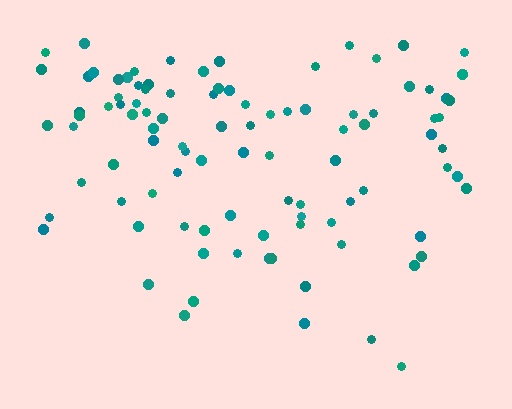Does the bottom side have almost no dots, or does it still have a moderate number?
Still a moderate number, just noticeably fewer than the top.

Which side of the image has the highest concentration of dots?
The top.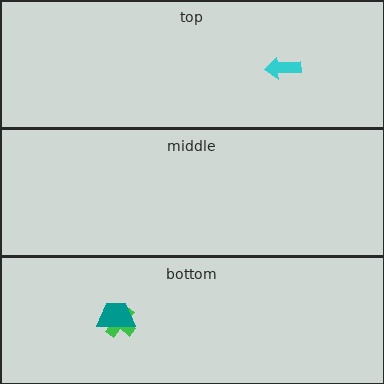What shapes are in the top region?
The cyan arrow.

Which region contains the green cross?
The bottom region.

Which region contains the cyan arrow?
The top region.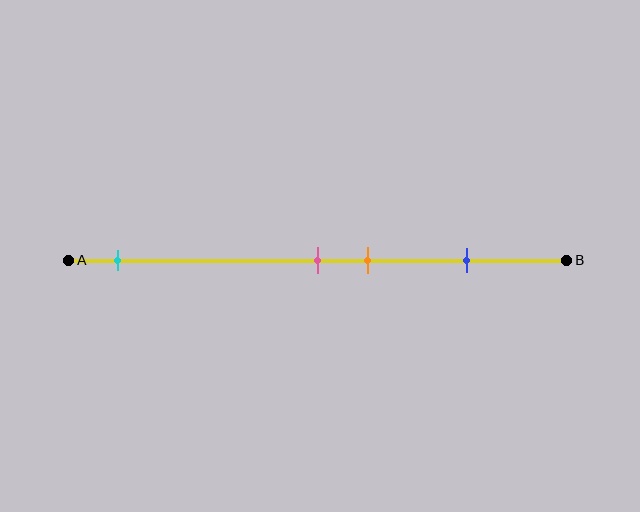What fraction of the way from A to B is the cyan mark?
The cyan mark is approximately 10% (0.1) of the way from A to B.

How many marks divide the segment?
There are 4 marks dividing the segment.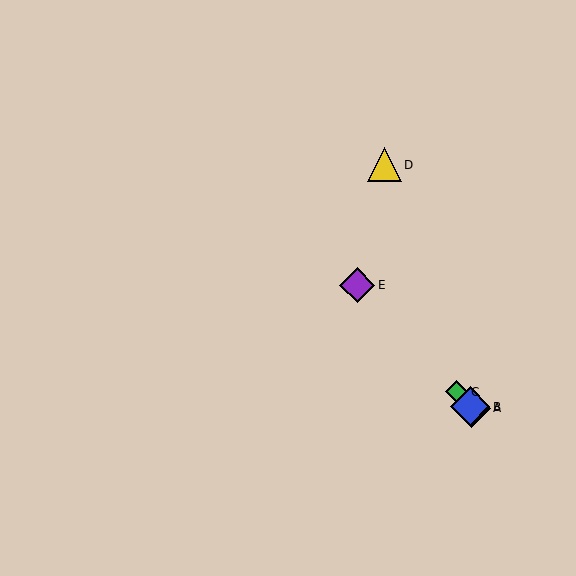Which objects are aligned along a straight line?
Objects A, B, C, E are aligned along a straight line.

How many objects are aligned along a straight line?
4 objects (A, B, C, E) are aligned along a straight line.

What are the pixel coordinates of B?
Object B is at (470, 407).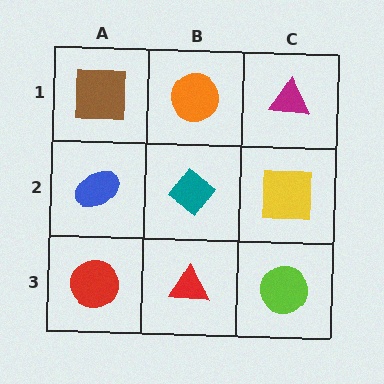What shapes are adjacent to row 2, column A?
A brown square (row 1, column A), a red circle (row 3, column A), a teal diamond (row 2, column B).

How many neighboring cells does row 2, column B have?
4.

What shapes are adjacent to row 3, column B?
A teal diamond (row 2, column B), a red circle (row 3, column A), a lime circle (row 3, column C).